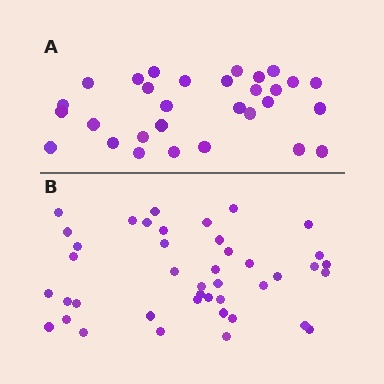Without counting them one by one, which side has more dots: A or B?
Region B (the bottom region) has more dots.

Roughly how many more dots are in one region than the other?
Region B has roughly 12 or so more dots than region A.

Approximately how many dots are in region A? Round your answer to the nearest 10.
About 30 dots.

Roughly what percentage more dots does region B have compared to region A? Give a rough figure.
About 40% more.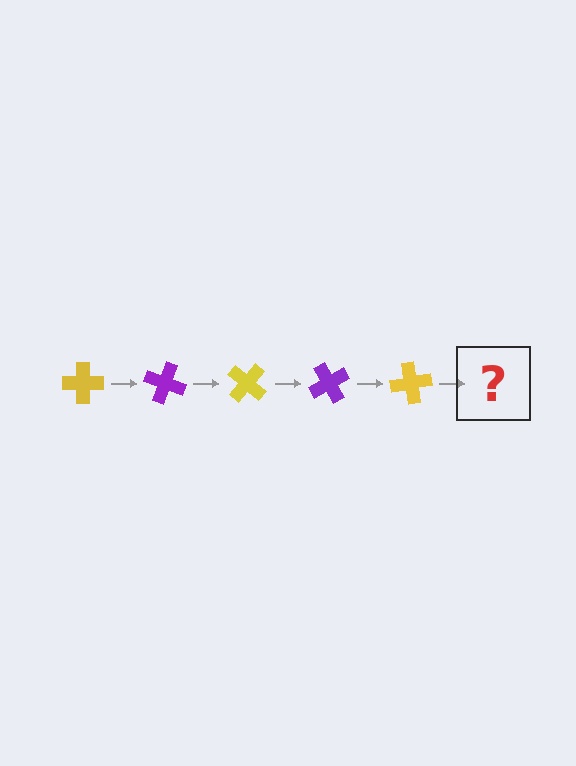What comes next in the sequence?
The next element should be a purple cross, rotated 100 degrees from the start.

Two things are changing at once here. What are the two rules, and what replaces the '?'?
The two rules are that it rotates 20 degrees each step and the color cycles through yellow and purple. The '?' should be a purple cross, rotated 100 degrees from the start.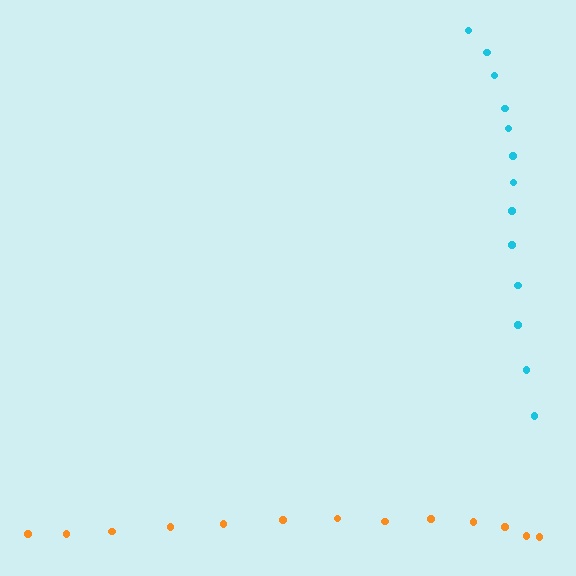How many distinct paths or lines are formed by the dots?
There are 2 distinct paths.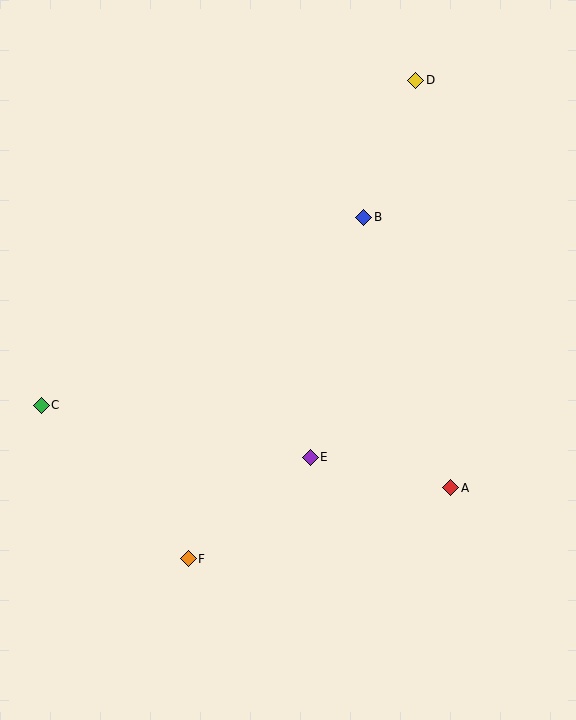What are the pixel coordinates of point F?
Point F is at (188, 559).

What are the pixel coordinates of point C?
Point C is at (41, 405).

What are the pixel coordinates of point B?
Point B is at (364, 217).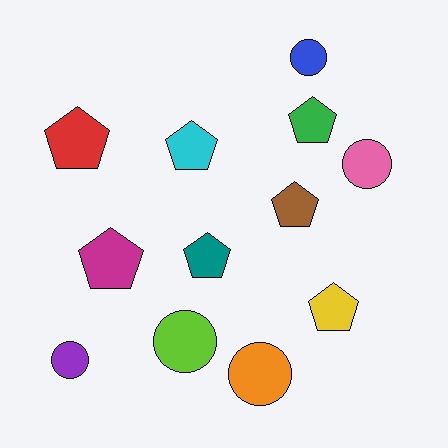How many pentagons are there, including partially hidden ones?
There are 7 pentagons.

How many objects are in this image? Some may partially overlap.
There are 12 objects.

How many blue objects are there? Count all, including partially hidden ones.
There is 1 blue object.